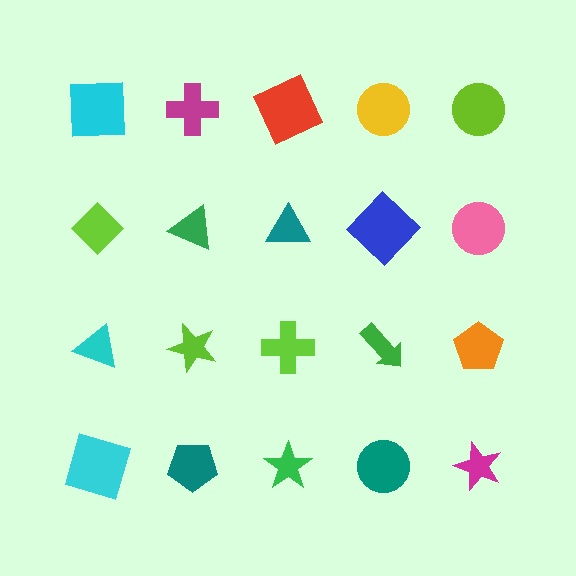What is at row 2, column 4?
A blue diamond.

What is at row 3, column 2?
A lime star.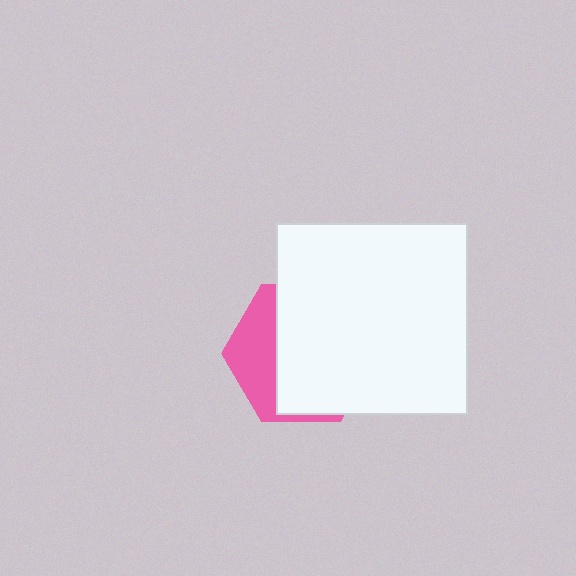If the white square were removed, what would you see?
You would see the complete pink hexagon.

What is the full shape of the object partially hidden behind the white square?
The partially hidden object is a pink hexagon.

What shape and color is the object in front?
The object in front is a white square.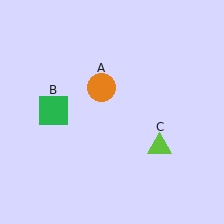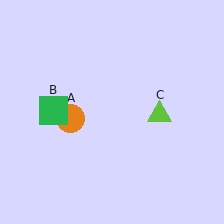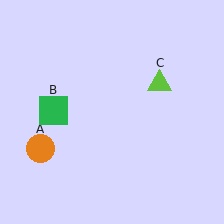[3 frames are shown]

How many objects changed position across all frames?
2 objects changed position: orange circle (object A), lime triangle (object C).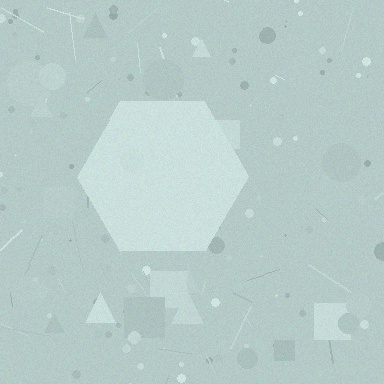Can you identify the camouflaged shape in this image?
The camouflaged shape is a hexagon.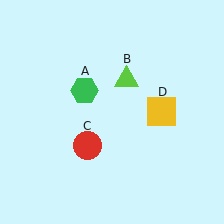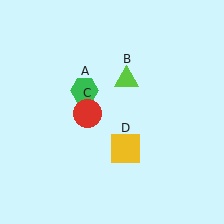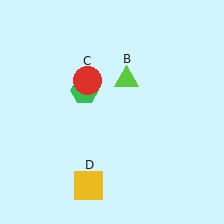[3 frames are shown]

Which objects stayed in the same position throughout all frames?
Green hexagon (object A) and lime triangle (object B) remained stationary.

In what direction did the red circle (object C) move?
The red circle (object C) moved up.